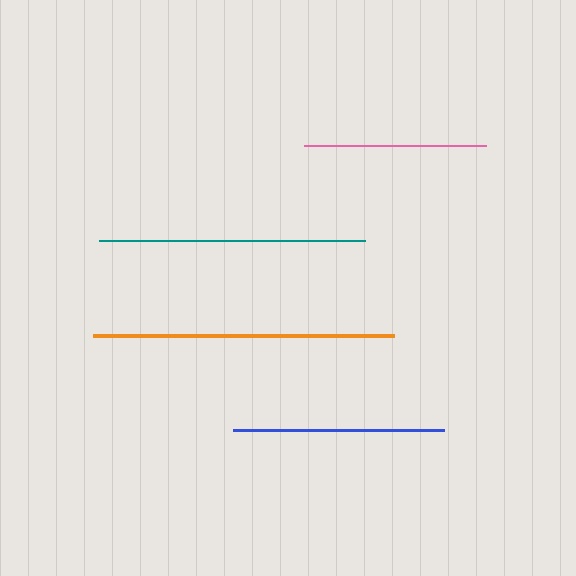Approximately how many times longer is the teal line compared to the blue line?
The teal line is approximately 1.3 times the length of the blue line.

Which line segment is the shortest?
The pink line is the shortest at approximately 182 pixels.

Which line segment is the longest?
The orange line is the longest at approximately 301 pixels.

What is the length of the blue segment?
The blue segment is approximately 212 pixels long.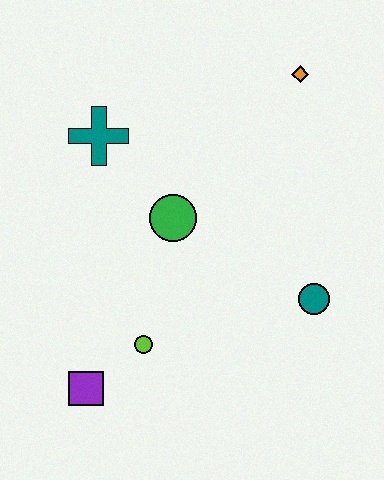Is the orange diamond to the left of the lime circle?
No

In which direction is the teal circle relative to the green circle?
The teal circle is to the right of the green circle.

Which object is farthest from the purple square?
The orange diamond is farthest from the purple square.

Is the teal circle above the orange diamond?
No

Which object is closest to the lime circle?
The purple square is closest to the lime circle.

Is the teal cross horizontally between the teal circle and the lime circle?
No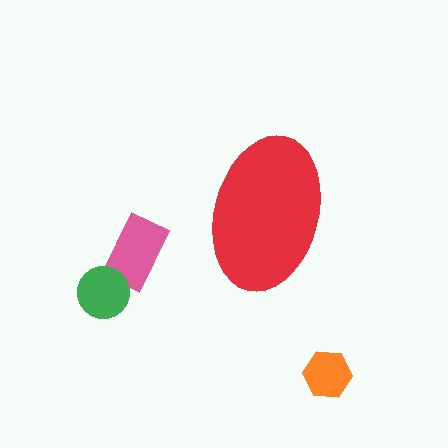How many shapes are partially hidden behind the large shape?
0 shapes are partially hidden.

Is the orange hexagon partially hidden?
No, the orange hexagon is fully visible.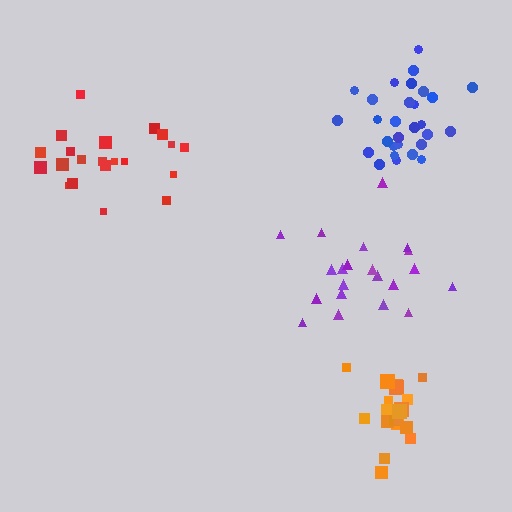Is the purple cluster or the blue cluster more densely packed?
Blue.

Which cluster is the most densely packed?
Orange.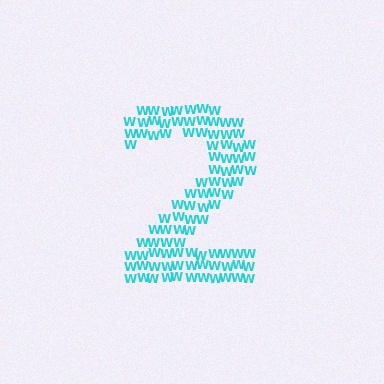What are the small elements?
The small elements are letter W's.